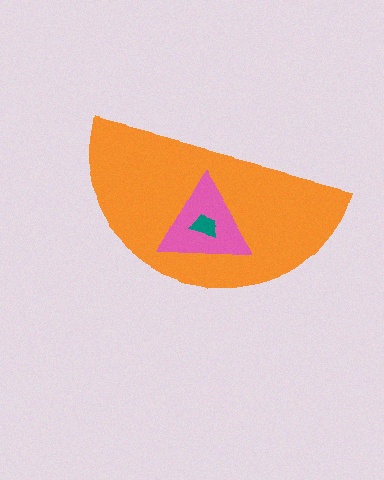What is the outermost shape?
The orange semicircle.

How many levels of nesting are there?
3.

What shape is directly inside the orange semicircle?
The pink triangle.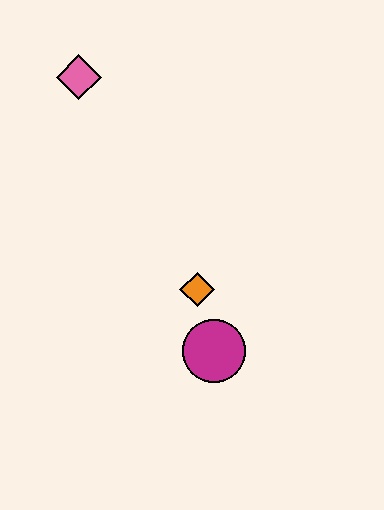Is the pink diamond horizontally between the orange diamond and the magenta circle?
No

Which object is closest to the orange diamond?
The magenta circle is closest to the orange diamond.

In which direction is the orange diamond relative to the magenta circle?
The orange diamond is above the magenta circle.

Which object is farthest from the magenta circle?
The pink diamond is farthest from the magenta circle.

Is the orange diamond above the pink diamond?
No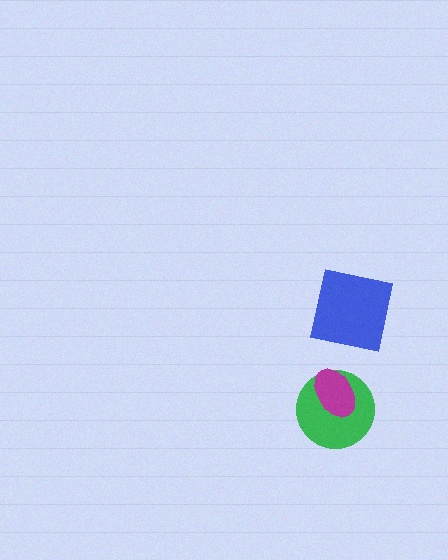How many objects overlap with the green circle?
1 object overlaps with the green circle.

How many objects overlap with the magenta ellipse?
1 object overlaps with the magenta ellipse.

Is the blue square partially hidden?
No, no other shape covers it.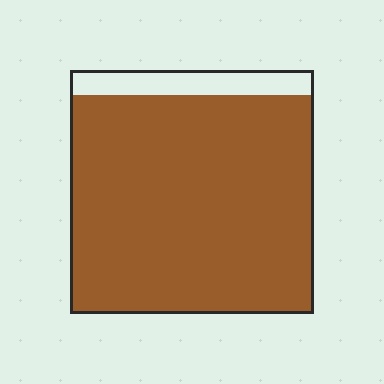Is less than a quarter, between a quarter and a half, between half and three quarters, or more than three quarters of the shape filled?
More than three quarters.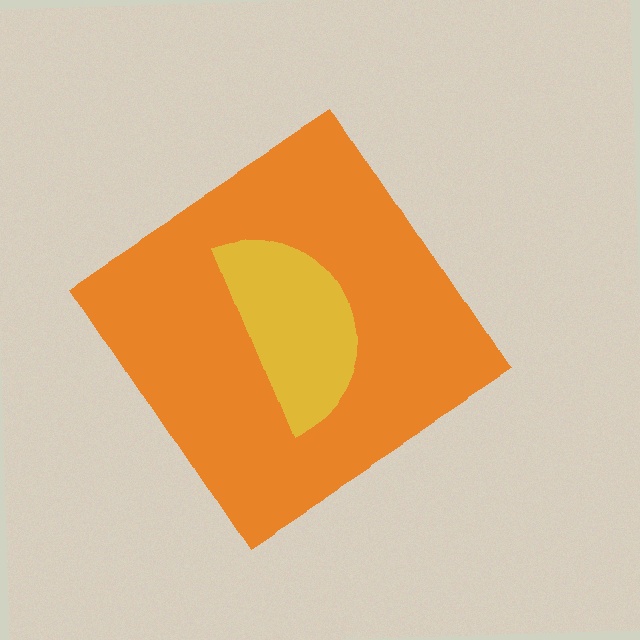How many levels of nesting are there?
2.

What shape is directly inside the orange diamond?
The yellow semicircle.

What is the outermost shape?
The orange diamond.